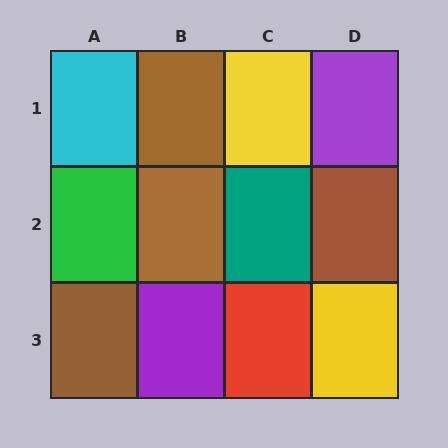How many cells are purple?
2 cells are purple.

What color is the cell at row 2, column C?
Teal.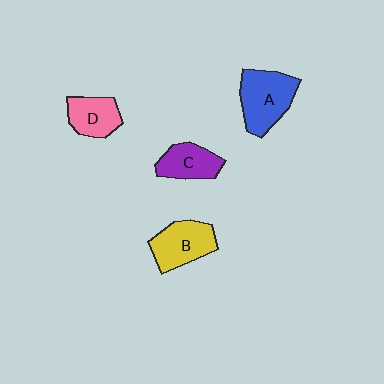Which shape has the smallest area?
Shape D (pink).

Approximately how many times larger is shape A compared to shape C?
Approximately 1.5 times.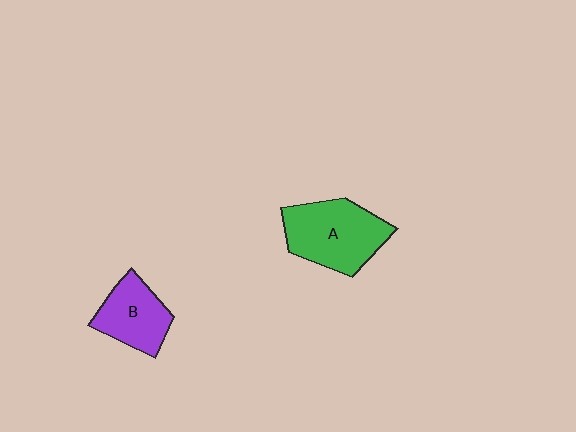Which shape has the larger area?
Shape A (green).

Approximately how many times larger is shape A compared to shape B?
Approximately 1.5 times.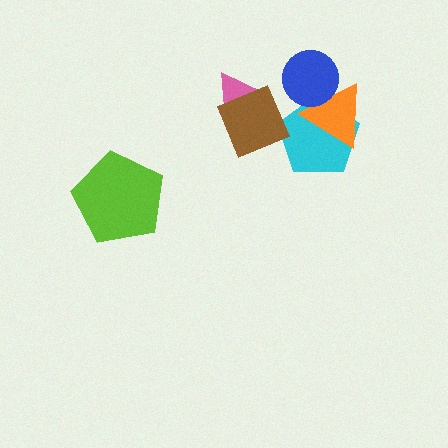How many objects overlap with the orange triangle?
2 objects overlap with the orange triangle.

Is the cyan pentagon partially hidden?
Yes, it is partially covered by another shape.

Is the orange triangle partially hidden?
Yes, it is partially covered by another shape.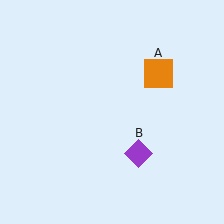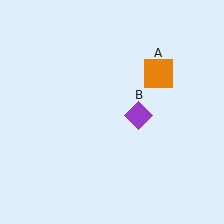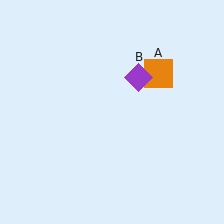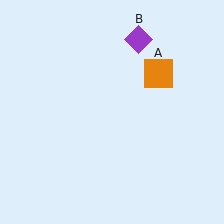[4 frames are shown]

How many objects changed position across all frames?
1 object changed position: purple diamond (object B).